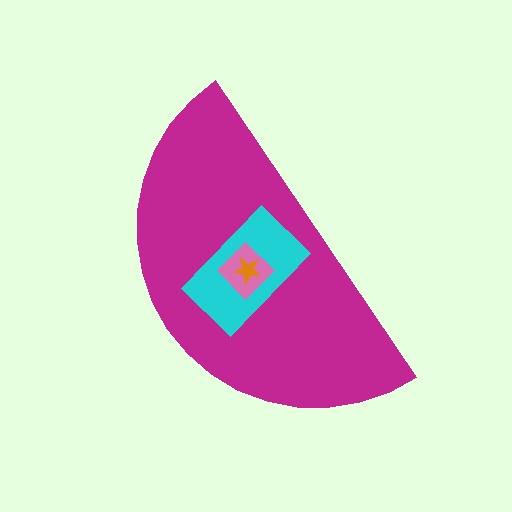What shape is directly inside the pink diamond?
The orange star.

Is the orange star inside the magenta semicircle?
Yes.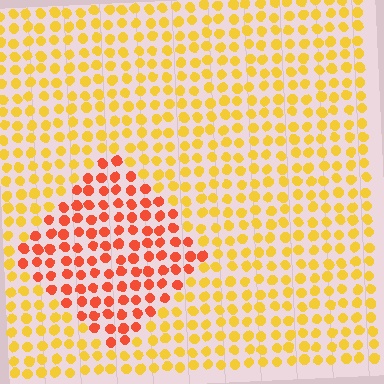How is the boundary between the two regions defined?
The boundary is defined purely by a slight shift in hue (about 40 degrees). Spacing, size, and orientation are identical on both sides.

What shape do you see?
I see a diamond.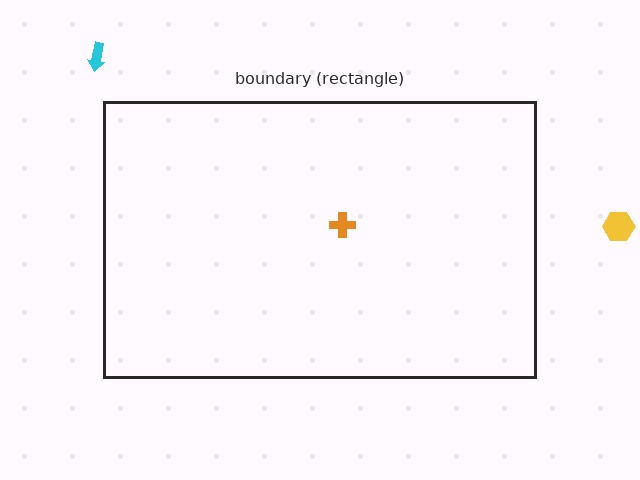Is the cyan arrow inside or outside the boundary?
Outside.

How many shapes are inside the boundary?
1 inside, 2 outside.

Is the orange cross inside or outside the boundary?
Inside.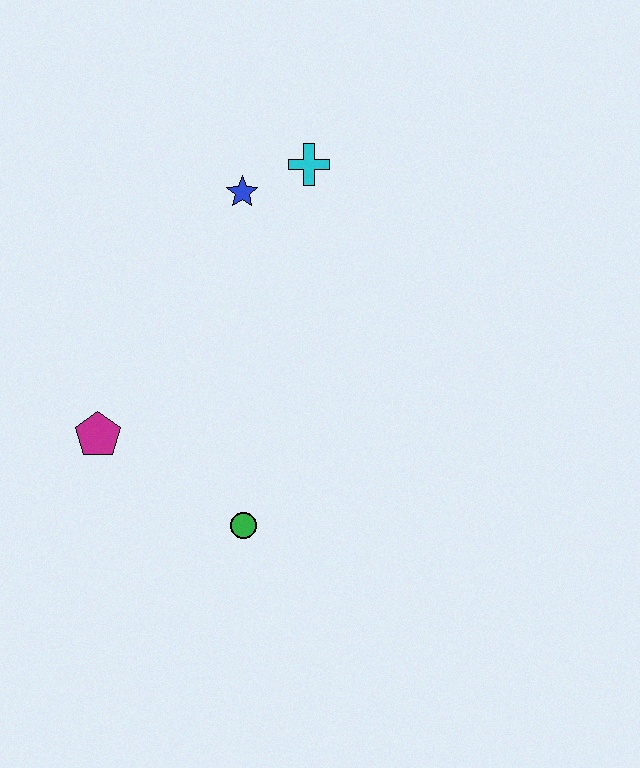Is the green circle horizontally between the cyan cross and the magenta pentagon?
Yes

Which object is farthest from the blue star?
The green circle is farthest from the blue star.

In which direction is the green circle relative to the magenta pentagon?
The green circle is to the right of the magenta pentagon.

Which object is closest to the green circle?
The magenta pentagon is closest to the green circle.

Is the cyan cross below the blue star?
No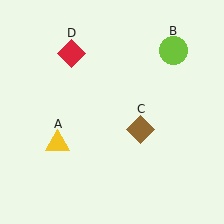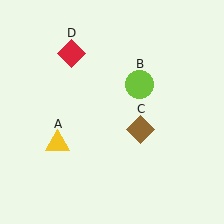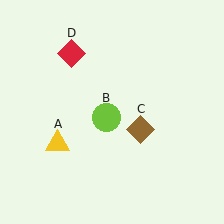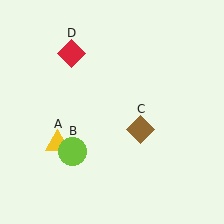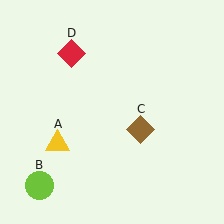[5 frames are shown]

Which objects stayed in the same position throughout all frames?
Yellow triangle (object A) and brown diamond (object C) and red diamond (object D) remained stationary.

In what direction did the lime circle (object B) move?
The lime circle (object B) moved down and to the left.